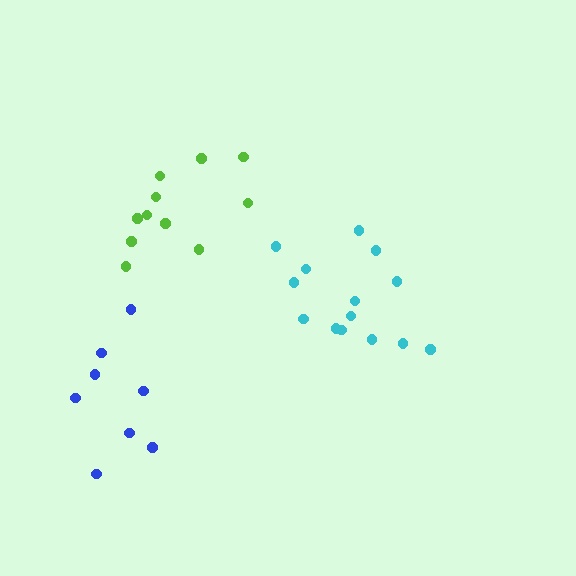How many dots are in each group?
Group 1: 14 dots, Group 2: 11 dots, Group 3: 8 dots (33 total).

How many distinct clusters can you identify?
There are 3 distinct clusters.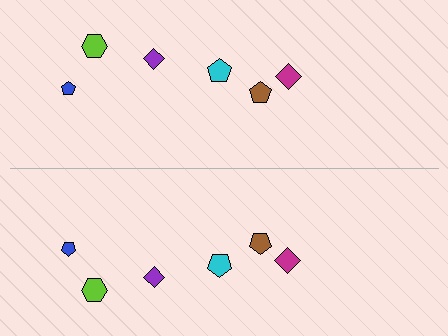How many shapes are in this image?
There are 12 shapes in this image.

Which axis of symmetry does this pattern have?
The pattern has a horizontal axis of symmetry running through the center of the image.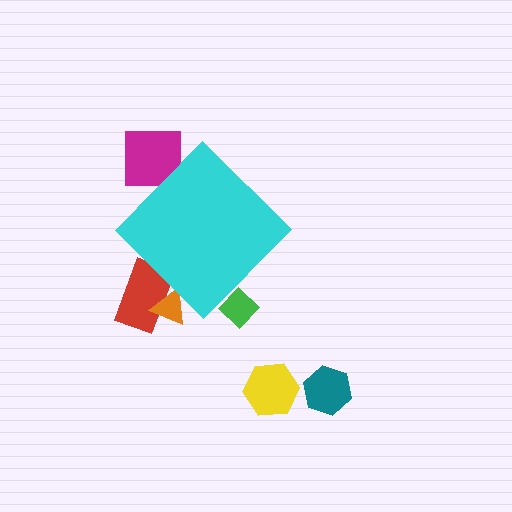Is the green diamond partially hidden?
Yes, the green diamond is partially hidden behind the cyan diamond.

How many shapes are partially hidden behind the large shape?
4 shapes are partially hidden.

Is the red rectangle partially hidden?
Yes, the red rectangle is partially hidden behind the cyan diamond.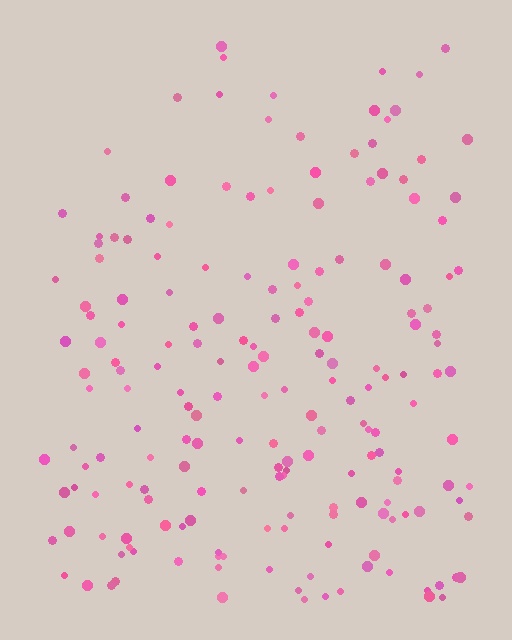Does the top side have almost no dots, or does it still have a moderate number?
Still a moderate number, just noticeably fewer than the bottom.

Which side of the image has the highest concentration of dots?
The bottom.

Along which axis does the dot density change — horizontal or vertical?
Vertical.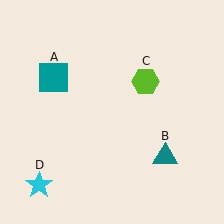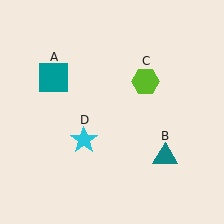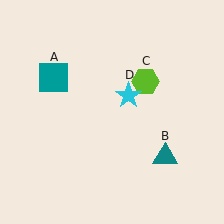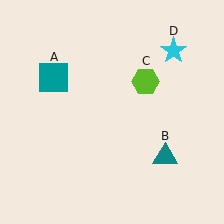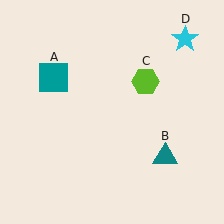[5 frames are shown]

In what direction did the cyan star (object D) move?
The cyan star (object D) moved up and to the right.